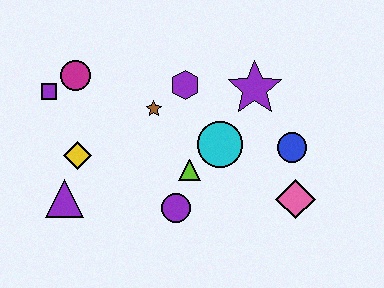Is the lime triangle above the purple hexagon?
No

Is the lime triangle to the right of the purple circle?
Yes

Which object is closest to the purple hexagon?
The brown star is closest to the purple hexagon.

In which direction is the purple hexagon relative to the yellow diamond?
The purple hexagon is to the right of the yellow diamond.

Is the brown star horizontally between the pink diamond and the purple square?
Yes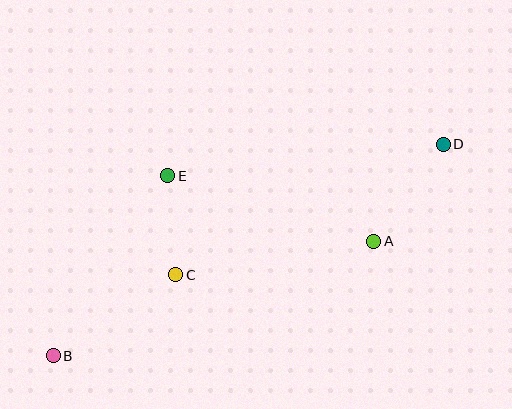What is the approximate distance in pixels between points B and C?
The distance between B and C is approximately 147 pixels.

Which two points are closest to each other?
Points C and E are closest to each other.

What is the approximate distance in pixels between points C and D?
The distance between C and D is approximately 297 pixels.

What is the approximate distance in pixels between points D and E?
The distance between D and E is approximately 277 pixels.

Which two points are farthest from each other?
Points B and D are farthest from each other.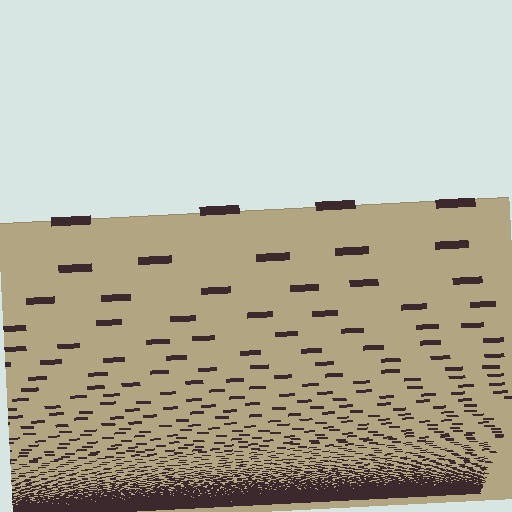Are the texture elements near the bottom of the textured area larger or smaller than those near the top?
Smaller. The gradient is inverted — elements near the bottom are smaller and denser.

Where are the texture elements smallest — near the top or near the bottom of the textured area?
Near the bottom.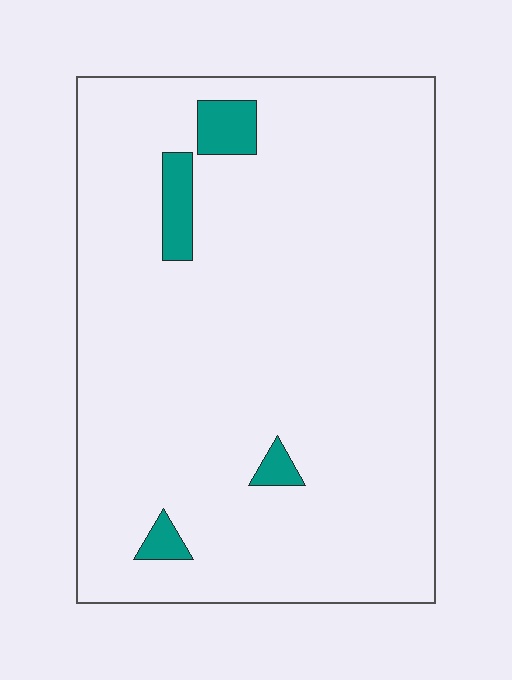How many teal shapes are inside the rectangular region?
4.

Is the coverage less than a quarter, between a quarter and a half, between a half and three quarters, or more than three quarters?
Less than a quarter.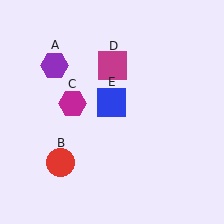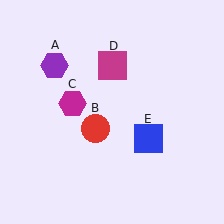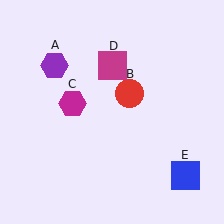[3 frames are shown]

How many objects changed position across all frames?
2 objects changed position: red circle (object B), blue square (object E).